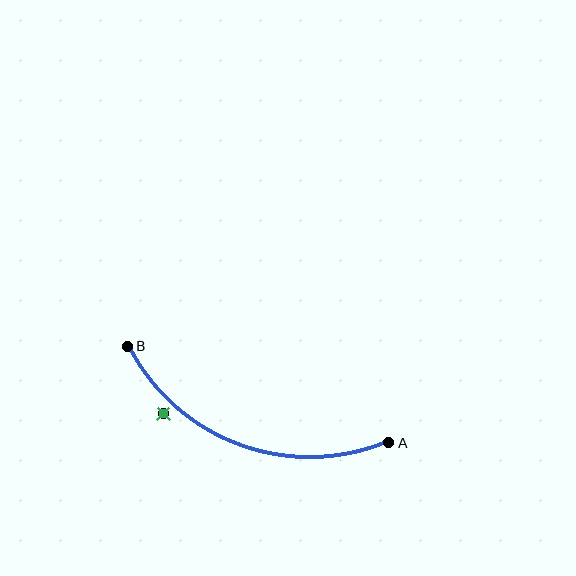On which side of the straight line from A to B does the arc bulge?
The arc bulges below the straight line connecting A and B.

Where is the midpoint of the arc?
The arc midpoint is the point on the curve farthest from the straight line joining A and B. It sits below that line.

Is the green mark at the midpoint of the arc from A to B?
No — the green mark does not lie on the arc at all. It sits slightly outside the curve.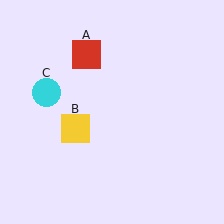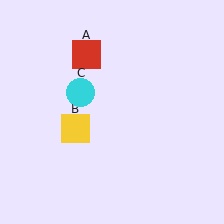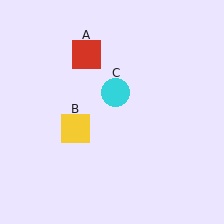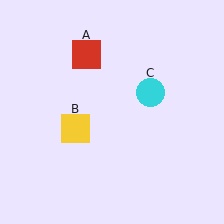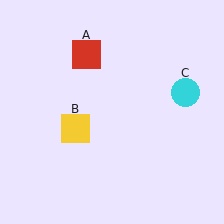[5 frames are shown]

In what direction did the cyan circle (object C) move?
The cyan circle (object C) moved right.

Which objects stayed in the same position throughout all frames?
Red square (object A) and yellow square (object B) remained stationary.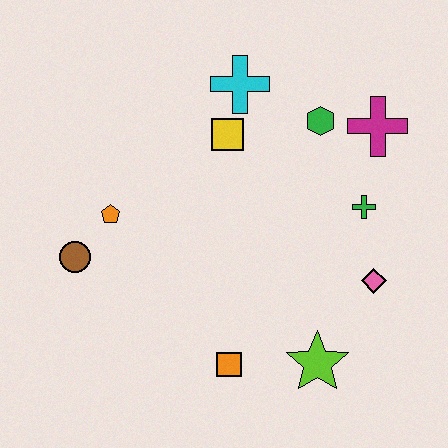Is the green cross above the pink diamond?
Yes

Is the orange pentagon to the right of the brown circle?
Yes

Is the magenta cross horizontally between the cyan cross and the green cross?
No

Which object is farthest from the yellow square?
The lime star is farthest from the yellow square.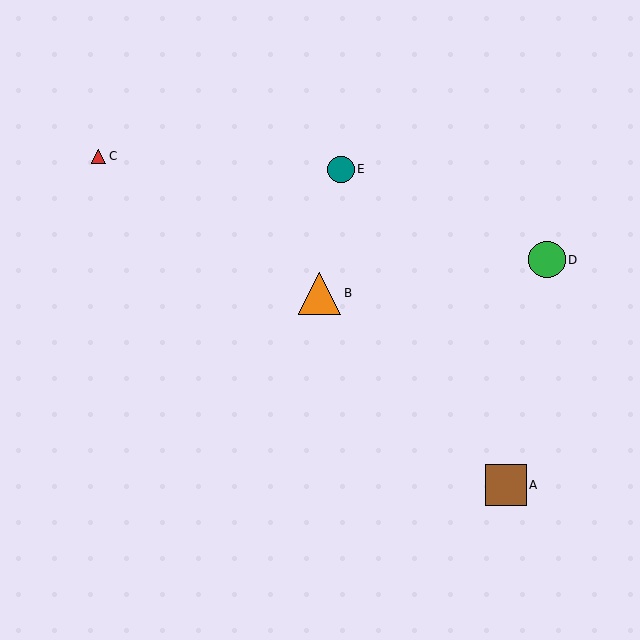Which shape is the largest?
The orange triangle (labeled B) is the largest.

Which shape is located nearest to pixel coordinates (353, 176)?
The teal circle (labeled E) at (341, 169) is nearest to that location.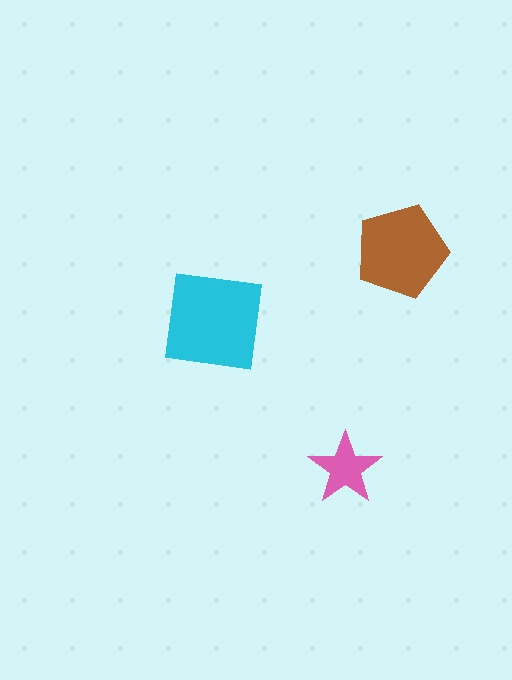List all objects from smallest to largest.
The pink star, the brown pentagon, the cyan square.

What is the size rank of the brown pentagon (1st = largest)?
2nd.